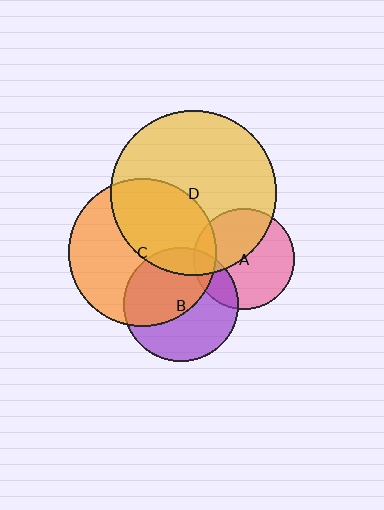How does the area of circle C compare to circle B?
Approximately 1.7 times.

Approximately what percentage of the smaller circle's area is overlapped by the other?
Approximately 45%.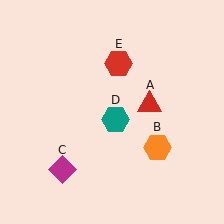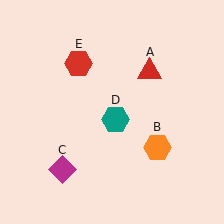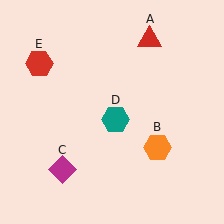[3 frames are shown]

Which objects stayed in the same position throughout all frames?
Orange hexagon (object B) and magenta diamond (object C) and teal hexagon (object D) remained stationary.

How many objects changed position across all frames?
2 objects changed position: red triangle (object A), red hexagon (object E).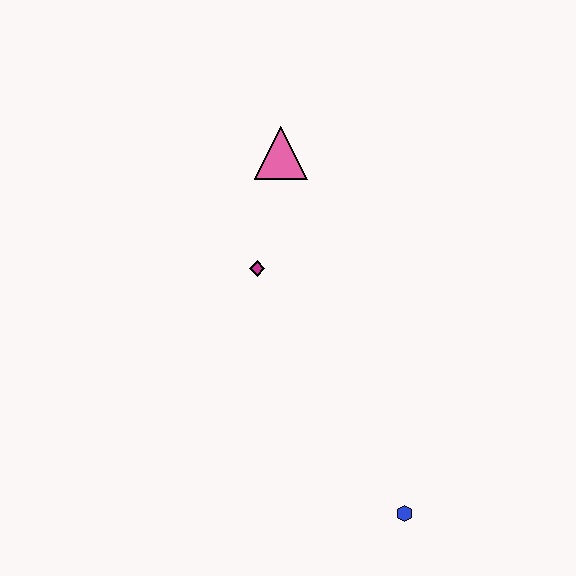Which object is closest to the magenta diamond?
The pink triangle is closest to the magenta diamond.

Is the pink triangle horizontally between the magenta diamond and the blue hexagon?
Yes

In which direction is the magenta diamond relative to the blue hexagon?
The magenta diamond is above the blue hexagon.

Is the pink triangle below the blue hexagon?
No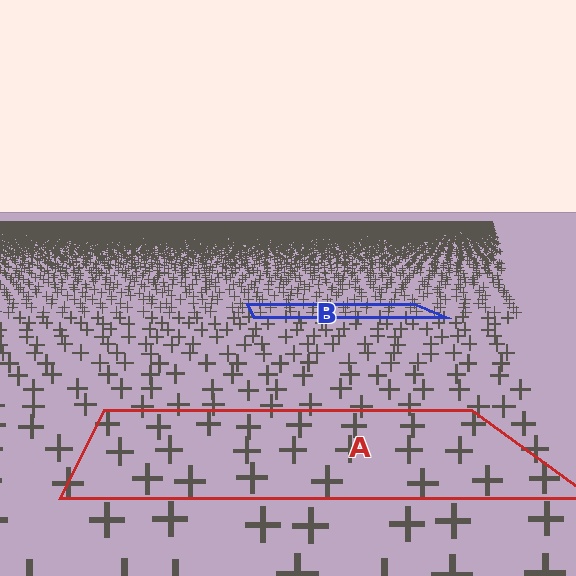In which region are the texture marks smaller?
The texture marks are smaller in region B, because it is farther away.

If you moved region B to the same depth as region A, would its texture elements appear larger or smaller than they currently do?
They would appear larger. At a closer depth, the same texture elements are projected at a bigger on-screen size.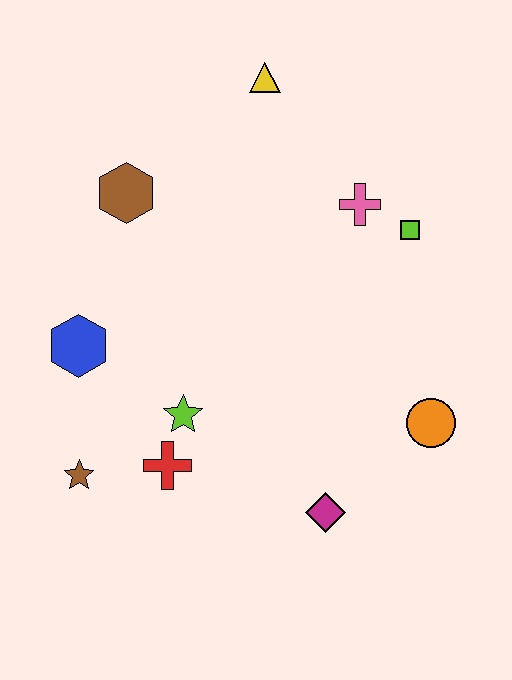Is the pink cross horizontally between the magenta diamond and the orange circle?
Yes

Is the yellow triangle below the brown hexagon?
No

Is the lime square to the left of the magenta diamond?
No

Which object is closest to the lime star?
The red cross is closest to the lime star.